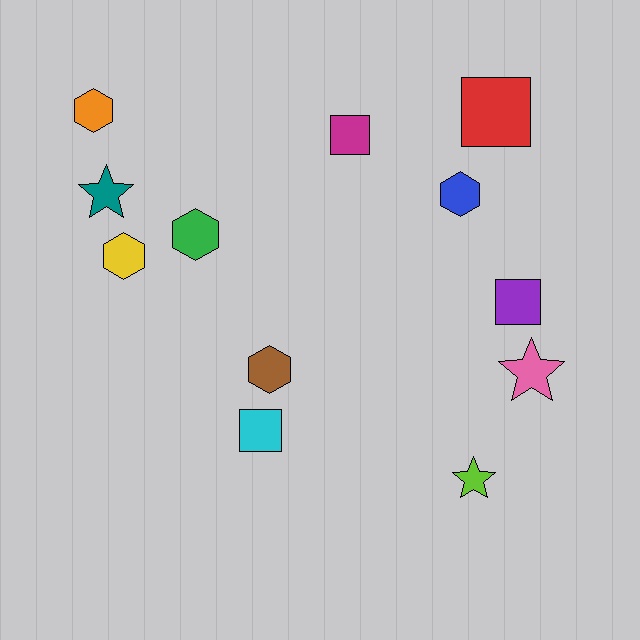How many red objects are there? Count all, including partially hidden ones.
There is 1 red object.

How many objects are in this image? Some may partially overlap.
There are 12 objects.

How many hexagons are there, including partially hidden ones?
There are 5 hexagons.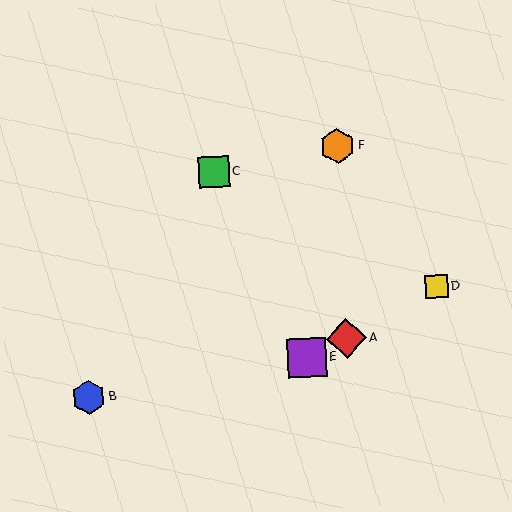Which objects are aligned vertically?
Objects A, F are aligned vertically.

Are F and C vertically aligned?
No, F is at x≈337 and C is at x≈214.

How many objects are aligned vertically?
2 objects (A, F) are aligned vertically.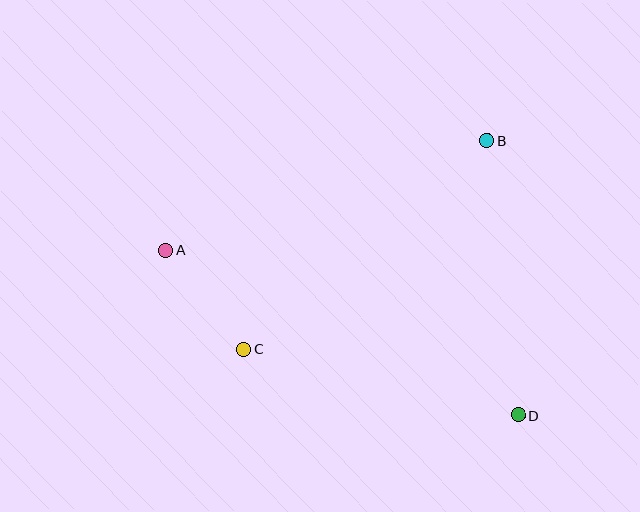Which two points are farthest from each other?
Points A and D are farthest from each other.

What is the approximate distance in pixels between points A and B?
The distance between A and B is approximately 340 pixels.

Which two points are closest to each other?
Points A and C are closest to each other.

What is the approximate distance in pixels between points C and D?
The distance between C and D is approximately 282 pixels.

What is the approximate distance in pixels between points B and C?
The distance between B and C is approximately 321 pixels.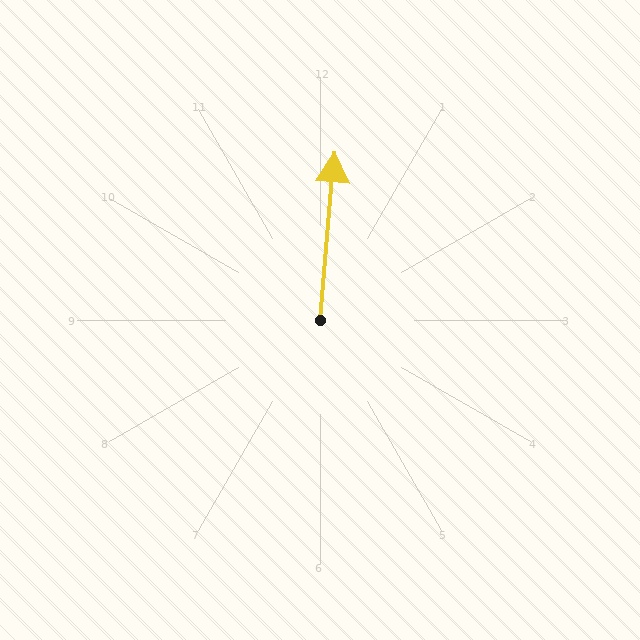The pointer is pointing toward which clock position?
Roughly 12 o'clock.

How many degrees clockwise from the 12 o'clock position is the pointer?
Approximately 5 degrees.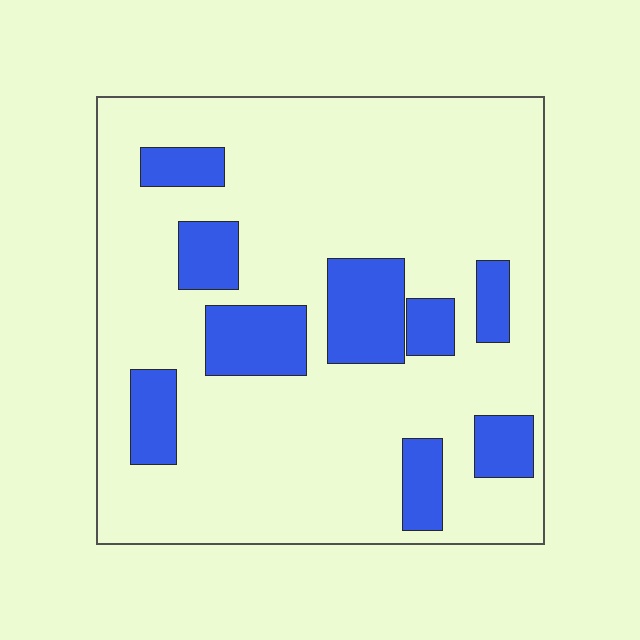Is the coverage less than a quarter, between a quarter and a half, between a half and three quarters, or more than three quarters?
Less than a quarter.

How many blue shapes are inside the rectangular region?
9.